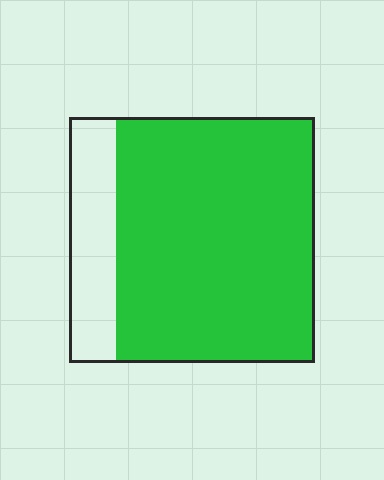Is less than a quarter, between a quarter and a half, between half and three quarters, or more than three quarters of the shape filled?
More than three quarters.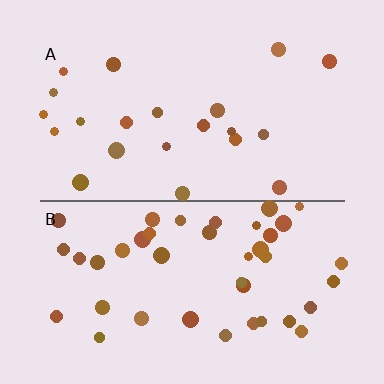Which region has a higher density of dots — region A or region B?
B (the bottom).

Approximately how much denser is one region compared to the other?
Approximately 2.0× — region B over region A.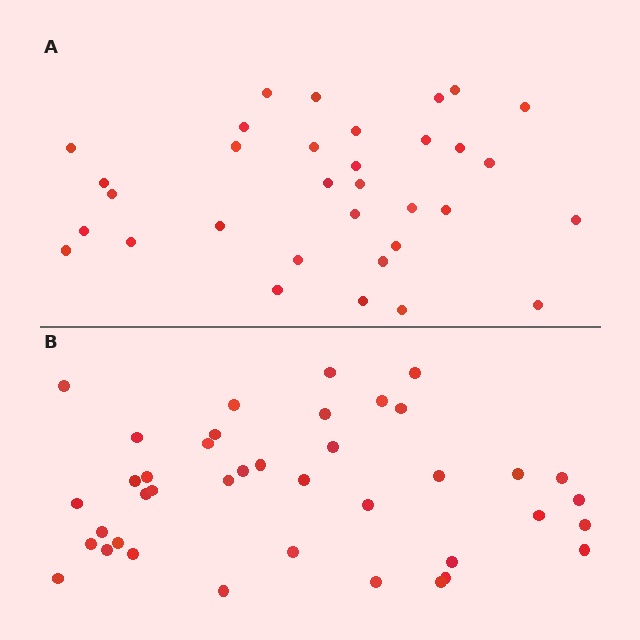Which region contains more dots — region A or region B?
Region B (the bottom region) has more dots.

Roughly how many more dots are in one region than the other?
Region B has roughly 8 or so more dots than region A.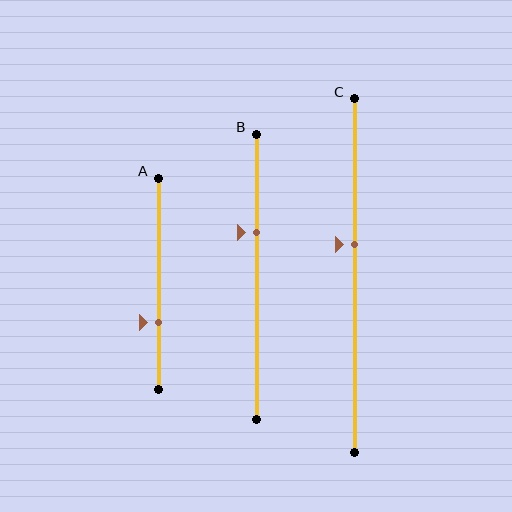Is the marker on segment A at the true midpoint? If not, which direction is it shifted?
No, the marker on segment A is shifted downward by about 18% of the segment length.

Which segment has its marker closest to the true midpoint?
Segment C has its marker closest to the true midpoint.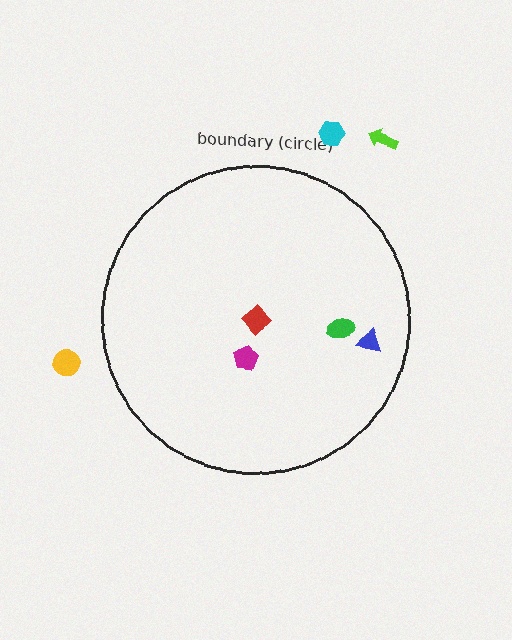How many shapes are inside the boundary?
4 inside, 3 outside.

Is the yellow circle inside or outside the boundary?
Outside.